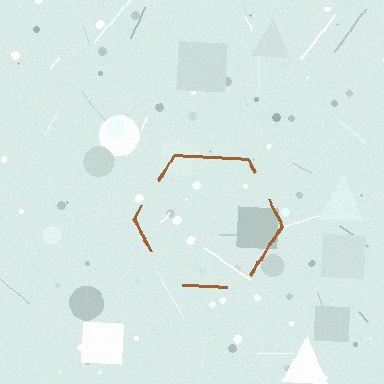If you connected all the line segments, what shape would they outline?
They would outline a hexagon.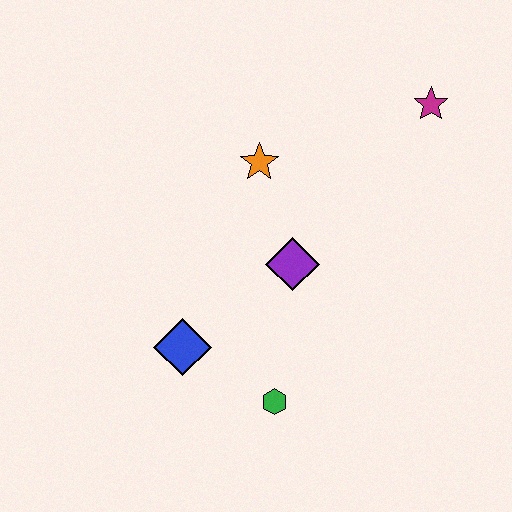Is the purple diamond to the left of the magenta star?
Yes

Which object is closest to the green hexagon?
The blue diamond is closest to the green hexagon.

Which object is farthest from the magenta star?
The blue diamond is farthest from the magenta star.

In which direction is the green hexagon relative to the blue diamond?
The green hexagon is to the right of the blue diamond.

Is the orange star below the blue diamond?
No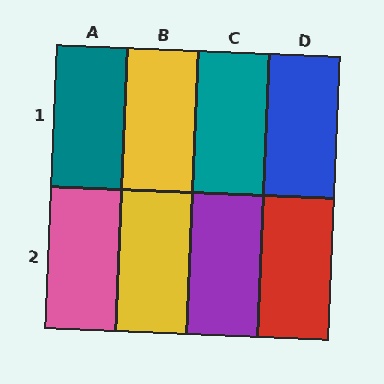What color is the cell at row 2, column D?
Red.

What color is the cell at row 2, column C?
Purple.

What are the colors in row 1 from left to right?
Teal, yellow, teal, blue.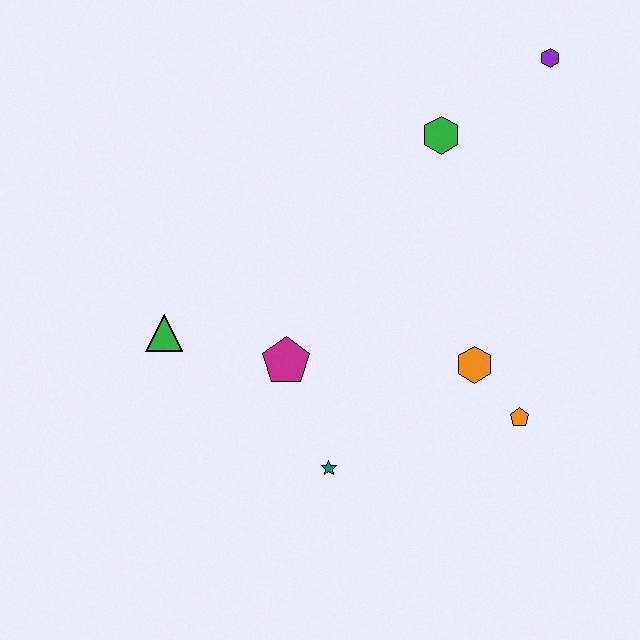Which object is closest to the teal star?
The magenta pentagon is closest to the teal star.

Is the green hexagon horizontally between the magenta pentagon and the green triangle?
No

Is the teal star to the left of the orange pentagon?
Yes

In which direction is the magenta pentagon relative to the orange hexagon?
The magenta pentagon is to the left of the orange hexagon.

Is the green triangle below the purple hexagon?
Yes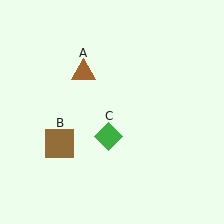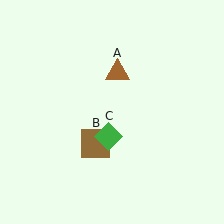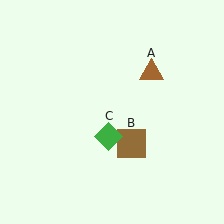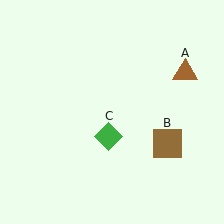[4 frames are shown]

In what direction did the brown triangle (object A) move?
The brown triangle (object A) moved right.